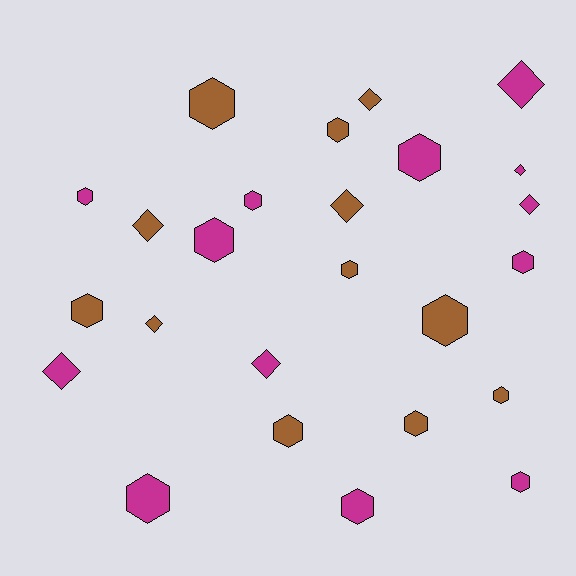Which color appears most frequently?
Magenta, with 13 objects.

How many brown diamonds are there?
There are 4 brown diamonds.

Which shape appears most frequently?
Hexagon, with 16 objects.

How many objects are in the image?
There are 25 objects.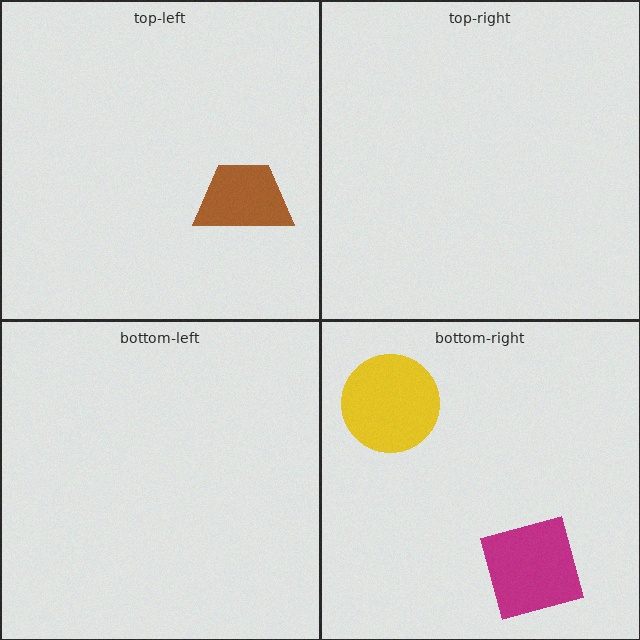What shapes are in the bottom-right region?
The magenta square, the yellow circle.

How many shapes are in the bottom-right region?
2.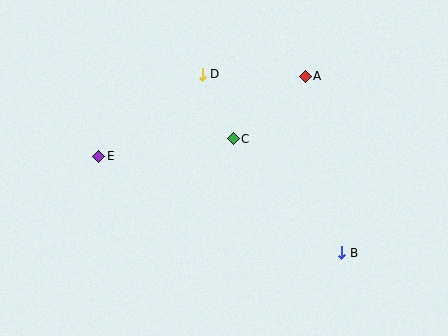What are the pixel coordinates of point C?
Point C is at (233, 139).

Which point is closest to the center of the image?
Point C at (233, 139) is closest to the center.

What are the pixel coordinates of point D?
Point D is at (202, 74).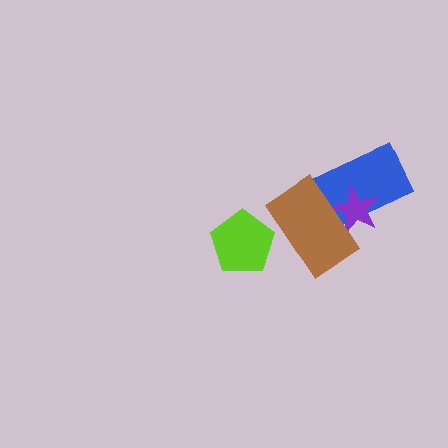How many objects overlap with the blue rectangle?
2 objects overlap with the blue rectangle.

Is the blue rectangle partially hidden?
Yes, it is partially covered by another shape.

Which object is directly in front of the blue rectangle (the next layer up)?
The purple star is directly in front of the blue rectangle.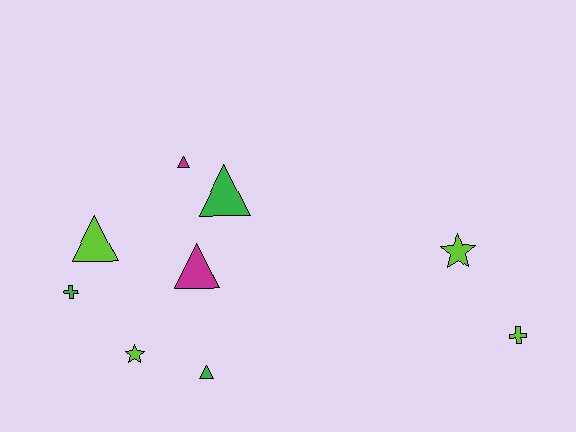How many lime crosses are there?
There is 1 lime cross.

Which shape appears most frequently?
Triangle, with 5 objects.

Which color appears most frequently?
Lime, with 4 objects.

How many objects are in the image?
There are 9 objects.